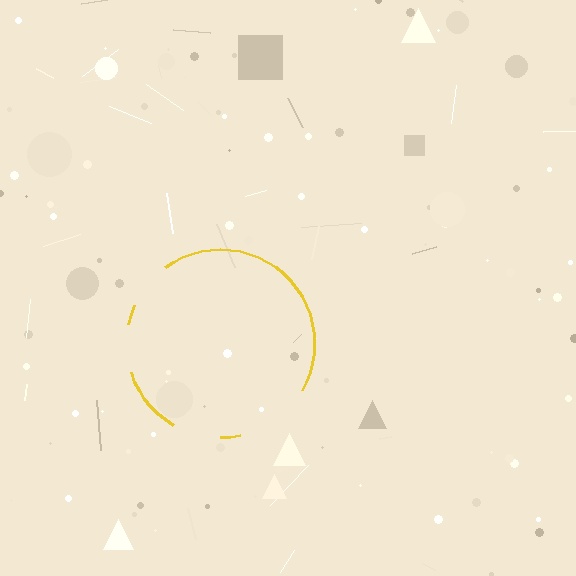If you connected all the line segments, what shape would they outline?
They would outline a circle.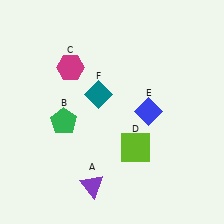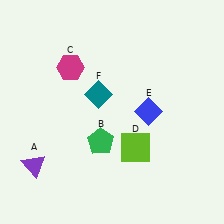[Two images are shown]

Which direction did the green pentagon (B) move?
The green pentagon (B) moved right.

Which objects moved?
The objects that moved are: the purple triangle (A), the green pentagon (B).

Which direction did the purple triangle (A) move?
The purple triangle (A) moved left.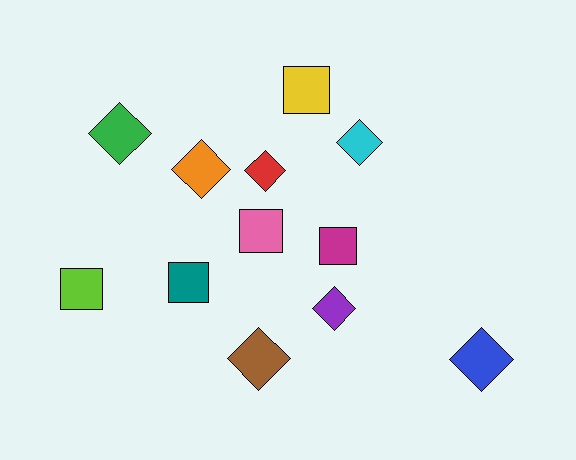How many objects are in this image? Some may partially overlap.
There are 12 objects.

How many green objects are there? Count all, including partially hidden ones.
There is 1 green object.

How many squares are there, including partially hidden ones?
There are 5 squares.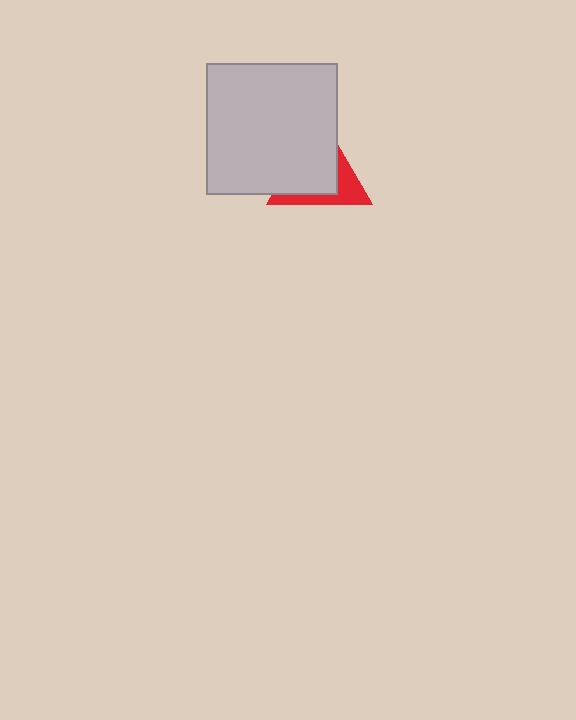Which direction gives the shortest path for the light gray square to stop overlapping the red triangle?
Moving toward the upper-left gives the shortest separation.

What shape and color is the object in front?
The object in front is a light gray square.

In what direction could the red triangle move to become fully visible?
The red triangle could move toward the lower-right. That would shift it out from behind the light gray square entirely.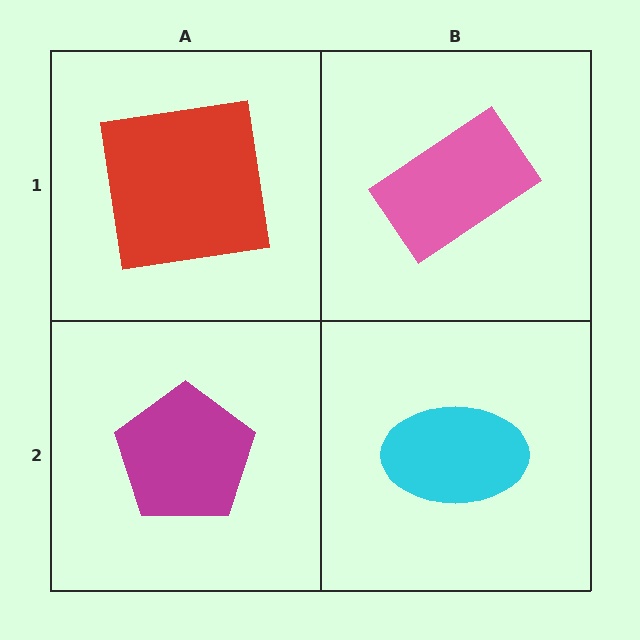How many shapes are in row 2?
2 shapes.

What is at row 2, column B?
A cyan ellipse.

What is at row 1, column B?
A pink rectangle.